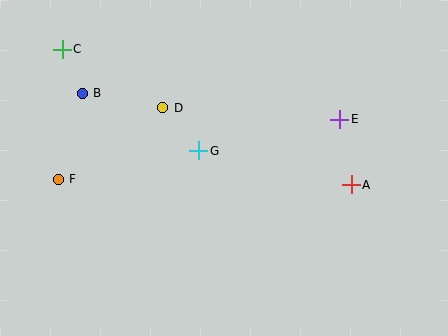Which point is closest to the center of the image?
Point G at (199, 151) is closest to the center.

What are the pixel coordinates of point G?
Point G is at (199, 151).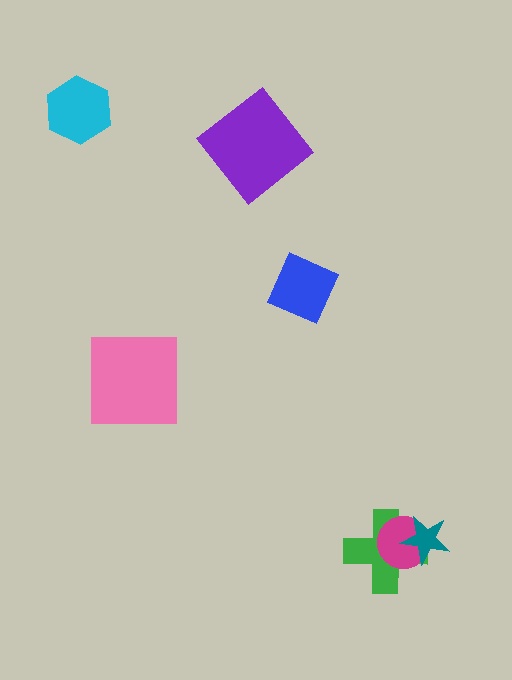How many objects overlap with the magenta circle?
2 objects overlap with the magenta circle.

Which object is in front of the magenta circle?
The teal star is in front of the magenta circle.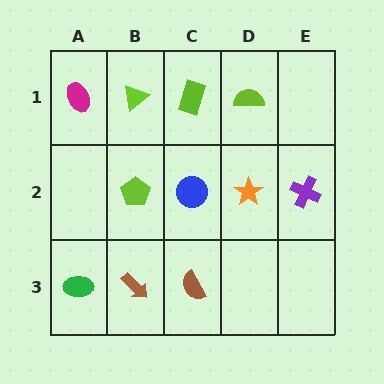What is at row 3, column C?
A brown semicircle.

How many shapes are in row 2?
4 shapes.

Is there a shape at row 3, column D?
No, that cell is empty.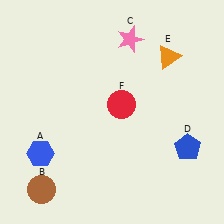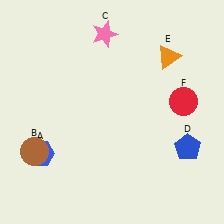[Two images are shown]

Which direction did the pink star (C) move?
The pink star (C) moved left.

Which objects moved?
The objects that moved are: the brown circle (B), the pink star (C), the red circle (F).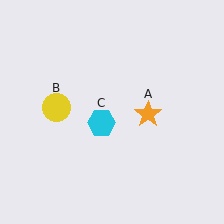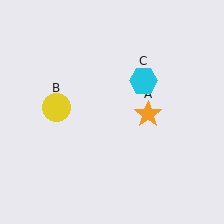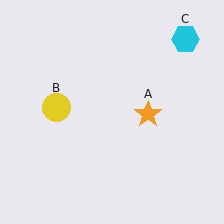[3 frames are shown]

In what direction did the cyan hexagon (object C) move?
The cyan hexagon (object C) moved up and to the right.